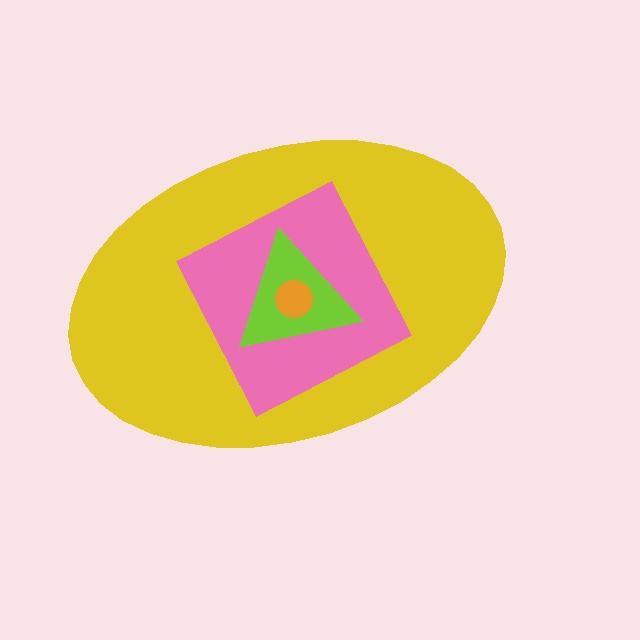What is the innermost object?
The orange circle.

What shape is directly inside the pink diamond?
The lime triangle.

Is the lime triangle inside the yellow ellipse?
Yes.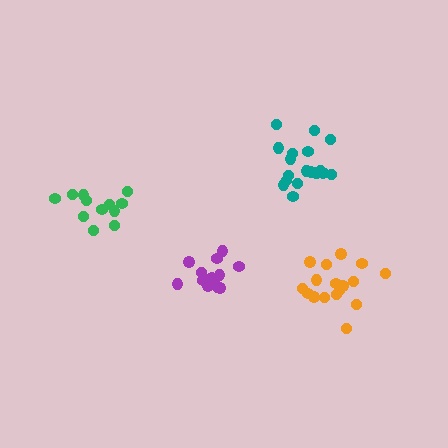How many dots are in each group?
Group 1: 18 dots, Group 2: 12 dots, Group 3: 12 dots, Group 4: 17 dots (59 total).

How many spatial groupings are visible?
There are 4 spatial groupings.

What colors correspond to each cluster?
The clusters are colored: teal, purple, green, orange.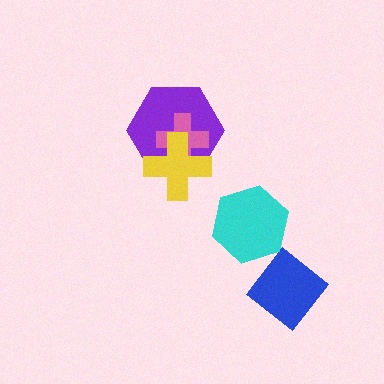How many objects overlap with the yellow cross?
2 objects overlap with the yellow cross.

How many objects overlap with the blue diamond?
0 objects overlap with the blue diamond.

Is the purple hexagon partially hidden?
Yes, it is partially covered by another shape.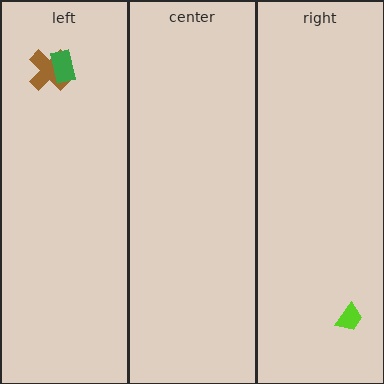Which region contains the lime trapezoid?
The right region.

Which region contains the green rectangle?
The left region.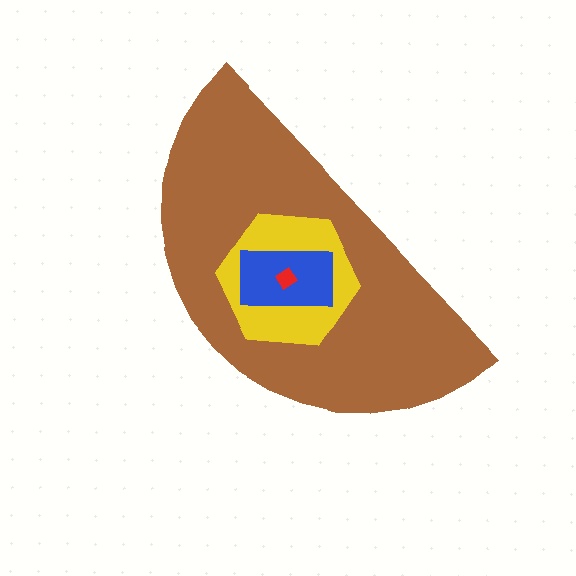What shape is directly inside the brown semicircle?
The yellow hexagon.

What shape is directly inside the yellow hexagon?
The blue rectangle.